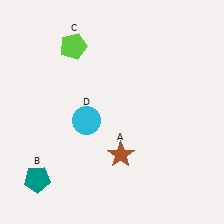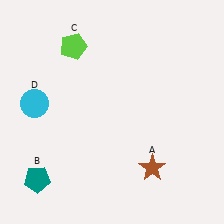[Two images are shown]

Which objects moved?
The objects that moved are: the brown star (A), the cyan circle (D).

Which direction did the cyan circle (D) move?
The cyan circle (D) moved left.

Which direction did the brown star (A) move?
The brown star (A) moved right.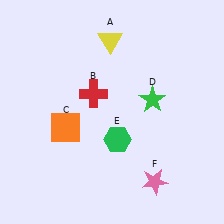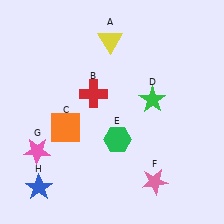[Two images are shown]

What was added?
A pink star (G), a blue star (H) were added in Image 2.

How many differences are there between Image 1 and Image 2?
There are 2 differences between the two images.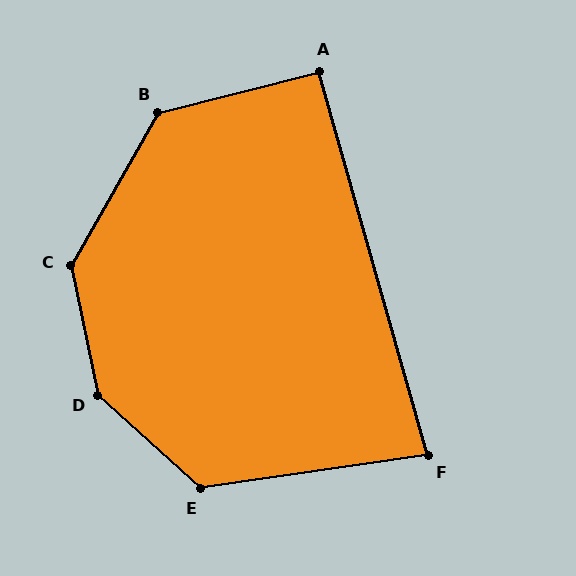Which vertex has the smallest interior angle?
F, at approximately 82 degrees.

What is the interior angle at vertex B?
Approximately 134 degrees (obtuse).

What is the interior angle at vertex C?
Approximately 139 degrees (obtuse).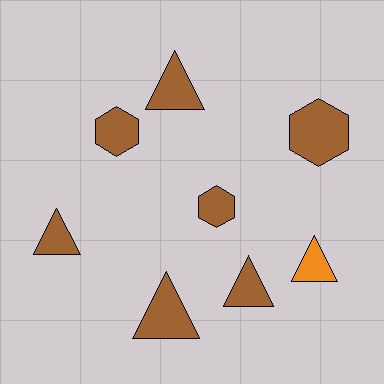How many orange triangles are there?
There is 1 orange triangle.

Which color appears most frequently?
Brown, with 7 objects.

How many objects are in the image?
There are 8 objects.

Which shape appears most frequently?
Triangle, with 5 objects.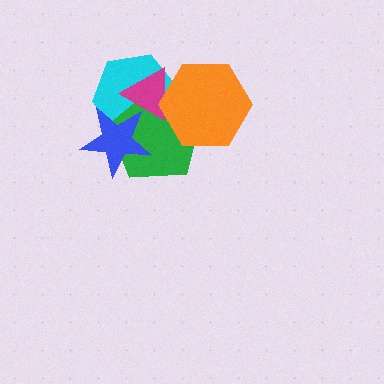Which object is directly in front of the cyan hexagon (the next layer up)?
The green pentagon is directly in front of the cyan hexagon.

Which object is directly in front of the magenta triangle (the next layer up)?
The blue star is directly in front of the magenta triangle.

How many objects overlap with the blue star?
3 objects overlap with the blue star.